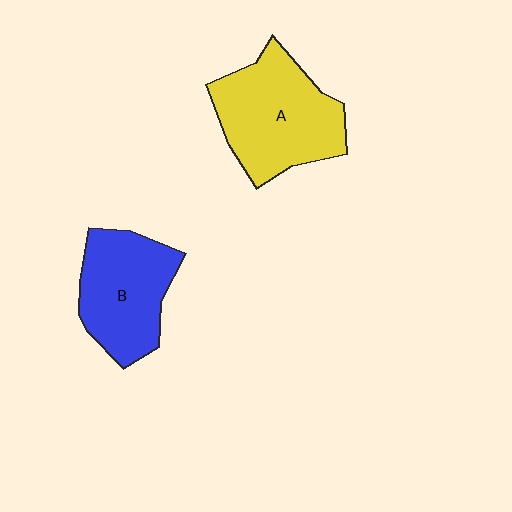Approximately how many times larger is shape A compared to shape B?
Approximately 1.2 times.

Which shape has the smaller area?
Shape B (blue).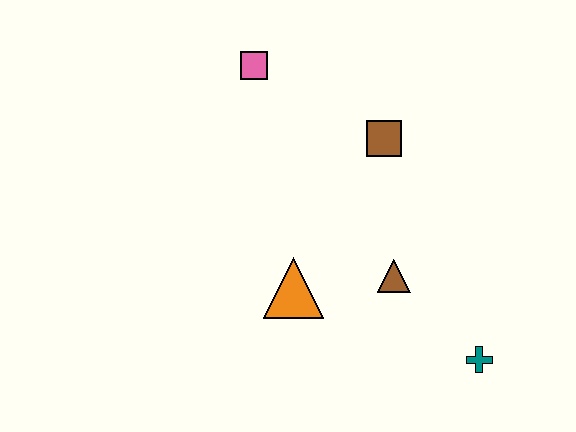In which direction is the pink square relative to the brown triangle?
The pink square is above the brown triangle.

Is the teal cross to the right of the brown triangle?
Yes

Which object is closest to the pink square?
The brown square is closest to the pink square.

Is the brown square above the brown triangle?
Yes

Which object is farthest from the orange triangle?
The pink square is farthest from the orange triangle.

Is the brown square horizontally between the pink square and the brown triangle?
Yes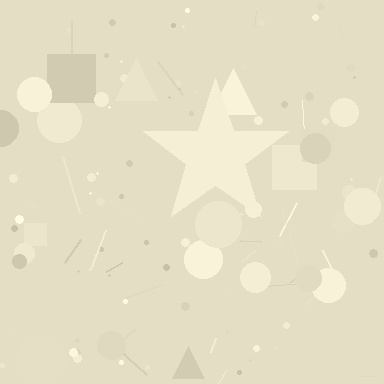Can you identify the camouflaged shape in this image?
The camouflaged shape is a star.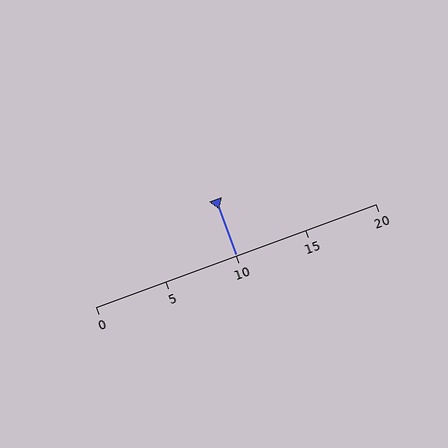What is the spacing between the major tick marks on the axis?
The major ticks are spaced 5 apart.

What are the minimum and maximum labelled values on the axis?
The axis runs from 0 to 20.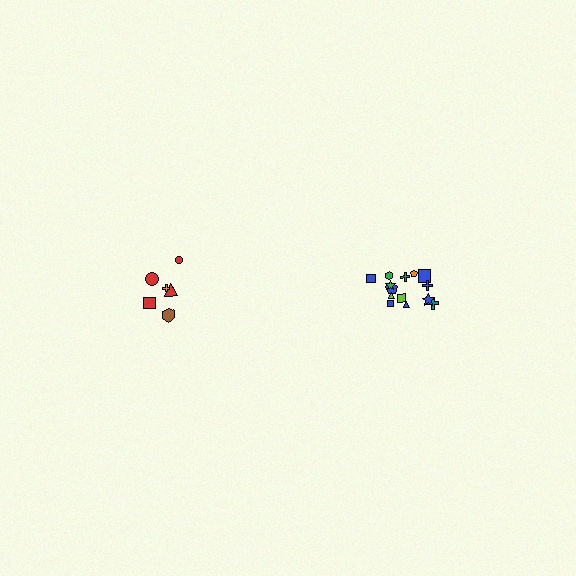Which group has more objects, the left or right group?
The right group.